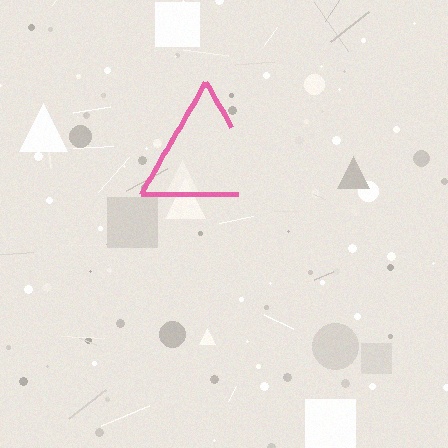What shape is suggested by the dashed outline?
The dashed outline suggests a triangle.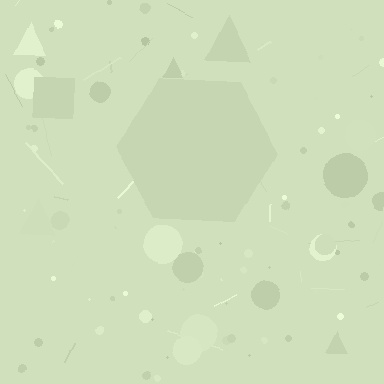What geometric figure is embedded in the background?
A hexagon is embedded in the background.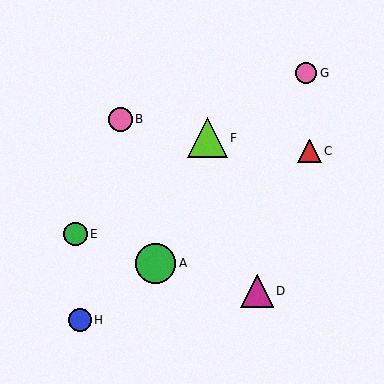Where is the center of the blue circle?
The center of the blue circle is at (80, 320).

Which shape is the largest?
The green circle (labeled A) is the largest.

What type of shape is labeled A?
Shape A is a green circle.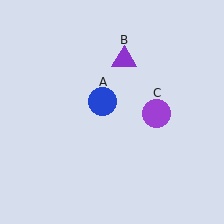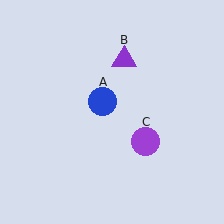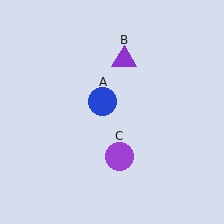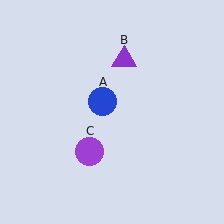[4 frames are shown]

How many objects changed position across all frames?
1 object changed position: purple circle (object C).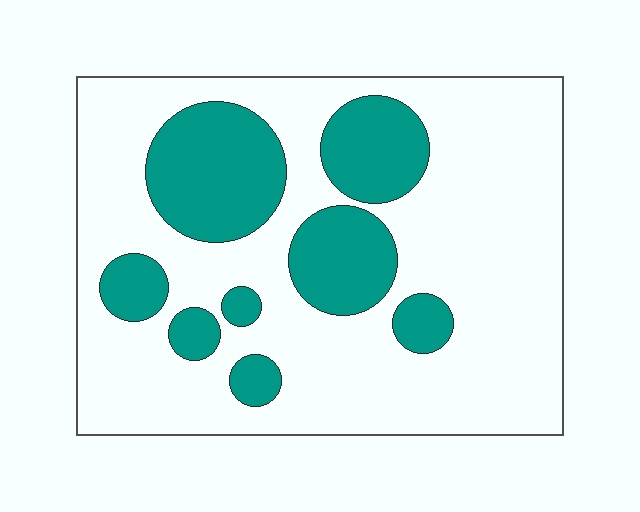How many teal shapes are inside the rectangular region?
8.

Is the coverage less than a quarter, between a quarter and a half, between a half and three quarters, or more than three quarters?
Between a quarter and a half.